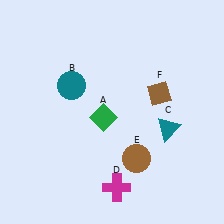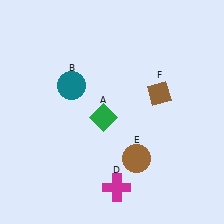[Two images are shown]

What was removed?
The teal triangle (C) was removed in Image 2.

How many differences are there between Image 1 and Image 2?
There is 1 difference between the two images.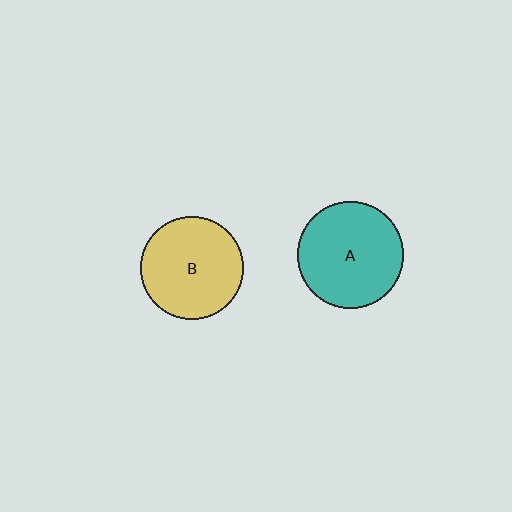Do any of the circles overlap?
No, none of the circles overlap.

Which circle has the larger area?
Circle A (teal).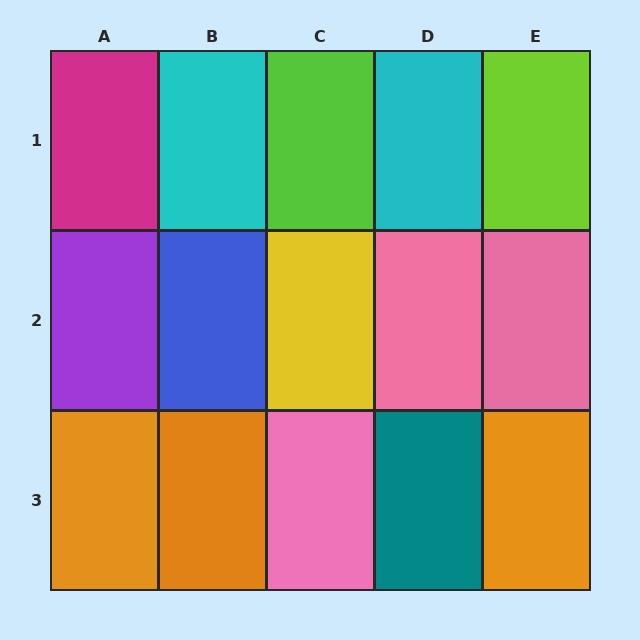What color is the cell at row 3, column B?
Orange.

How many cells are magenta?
1 cell is magenta.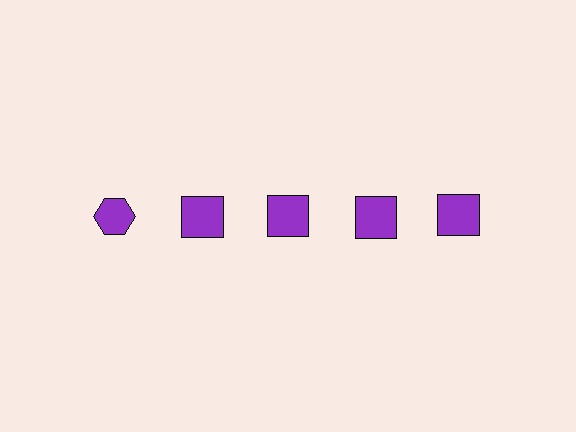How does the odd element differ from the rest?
It has a different shape: hexagon instead of square.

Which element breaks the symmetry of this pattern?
The purple hexagon in the top row, leftmost column breaks the symmetry. All other shapes are purple squares.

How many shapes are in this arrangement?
There are 5 shapes arranged in a grid pattern.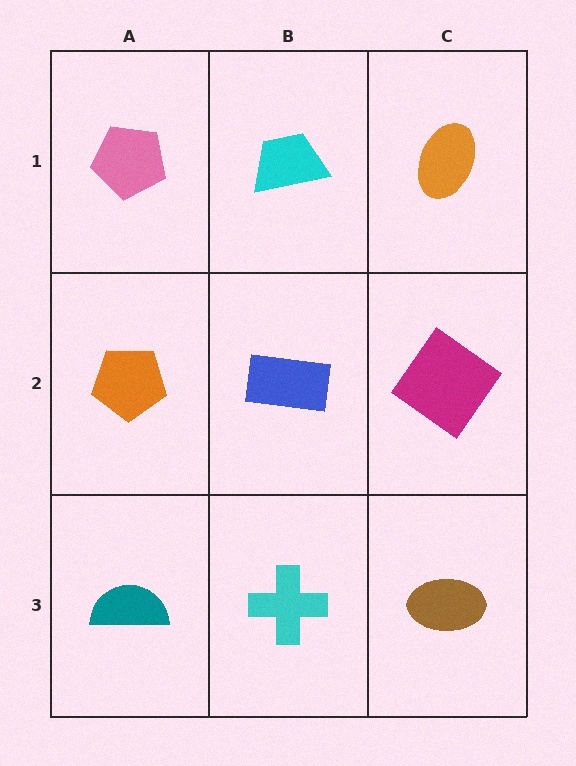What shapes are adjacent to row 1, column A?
An orange pentagon (row 2, column A), a cyan trapezoid (row 1, column B).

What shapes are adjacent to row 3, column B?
A blue rectangle (row 2, column B), a teal semicircle (row 3, column A), a brown ellipse (row 3, column C).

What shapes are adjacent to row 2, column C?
An orange ellipse (row 1, column C), a brown ellipse (row 3, column C), a blue rectangle (row 2, column B).